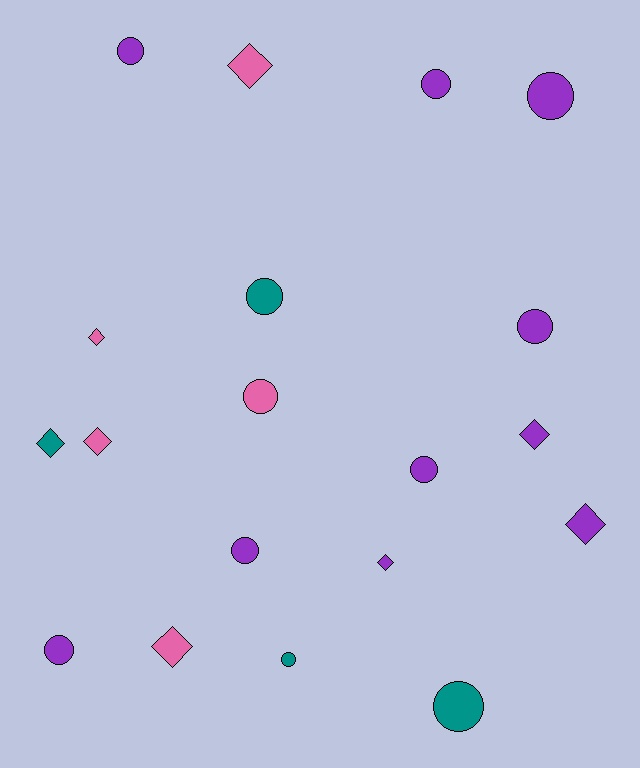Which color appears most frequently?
Purple, with 10 objects.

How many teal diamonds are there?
There is 1 teal diamond.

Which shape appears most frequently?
Circle, with 11 objects.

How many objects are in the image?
There are 19 objects.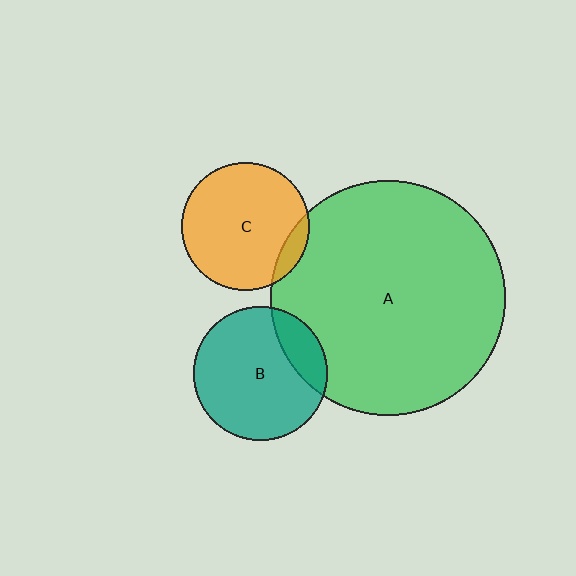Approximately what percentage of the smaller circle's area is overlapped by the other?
Approximately 10%.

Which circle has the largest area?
Circle A (green).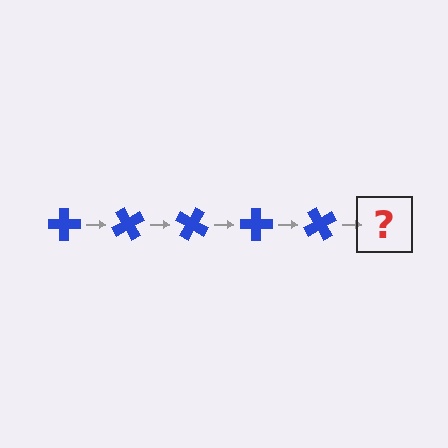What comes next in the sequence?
The next element should be a blue cross rotated 300 degrees.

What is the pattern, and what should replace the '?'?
The pattern is that the cross rotates 60 degrees each step. The '?' should be a blue cross rotated 300 degrees.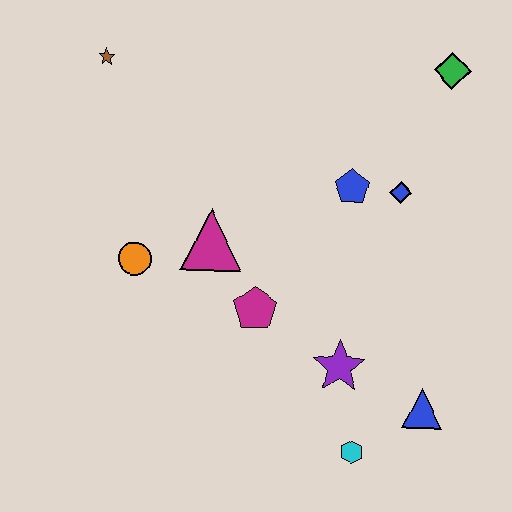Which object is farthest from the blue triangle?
The brown star is farthest from the blue triangle.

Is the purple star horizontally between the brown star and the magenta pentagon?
No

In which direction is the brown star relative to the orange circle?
The brown star is above the orange circle.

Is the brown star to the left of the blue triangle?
Yes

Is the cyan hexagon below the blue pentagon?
Yes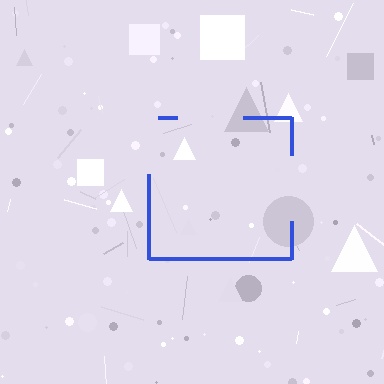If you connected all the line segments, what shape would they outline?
They would outline a square.